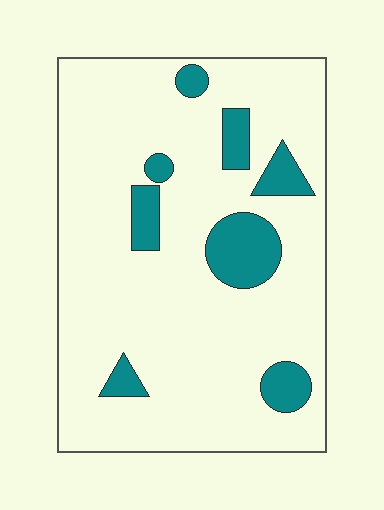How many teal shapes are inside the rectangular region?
8.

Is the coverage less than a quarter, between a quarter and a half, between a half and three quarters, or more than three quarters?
Less than a quarter.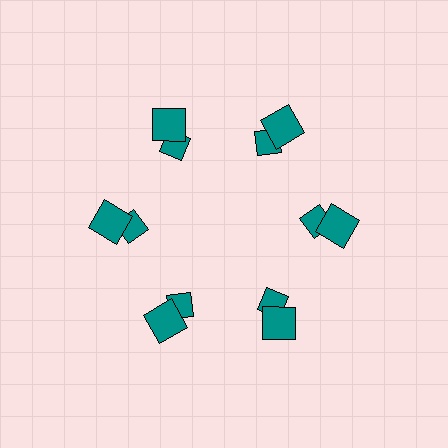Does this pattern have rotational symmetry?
Yes, this pattern has 6-fold rotational symmetry. It looks the same after rotating 60 degrees around the center.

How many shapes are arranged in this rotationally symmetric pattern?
There are 12 shapes, arranged in 6 groups of 2.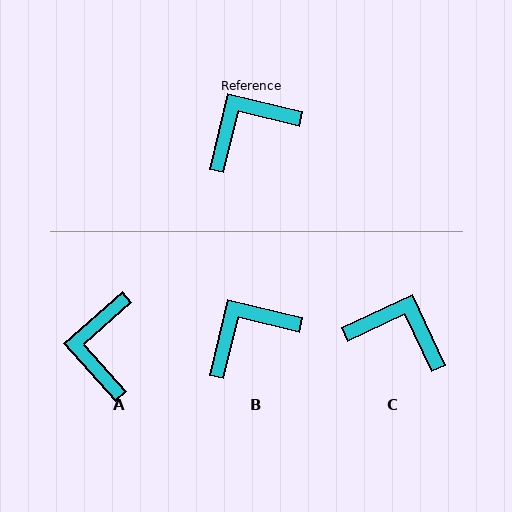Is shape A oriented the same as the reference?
No, it is off by about 55 degrees.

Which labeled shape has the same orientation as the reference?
B.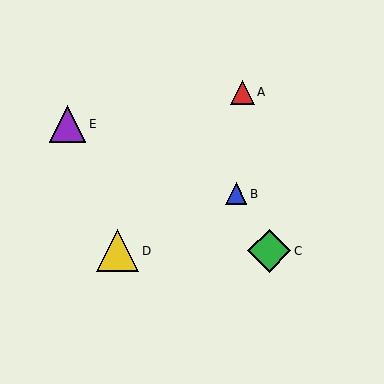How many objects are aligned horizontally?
2 objects (C, D) are aligned horizontally.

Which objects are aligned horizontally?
Objects C, D are aligned horizontally.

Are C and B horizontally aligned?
No, C is at y≈251 and B is at y≈194.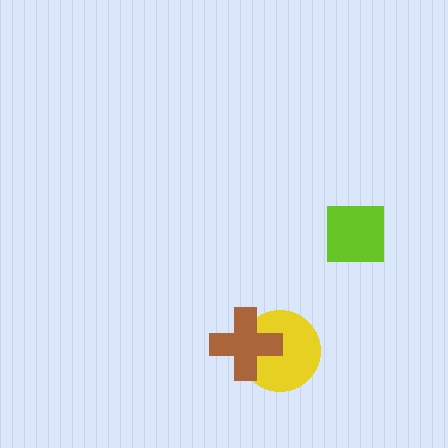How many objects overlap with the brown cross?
1 object overlaps with the brown cross.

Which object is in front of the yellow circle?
The brown cross is in front of the yellow circle.